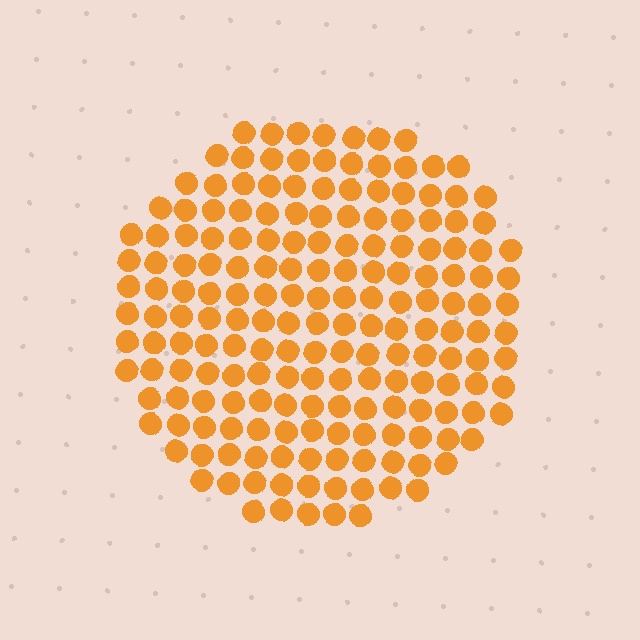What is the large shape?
The large shape is a circle.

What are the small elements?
The small elements are circles.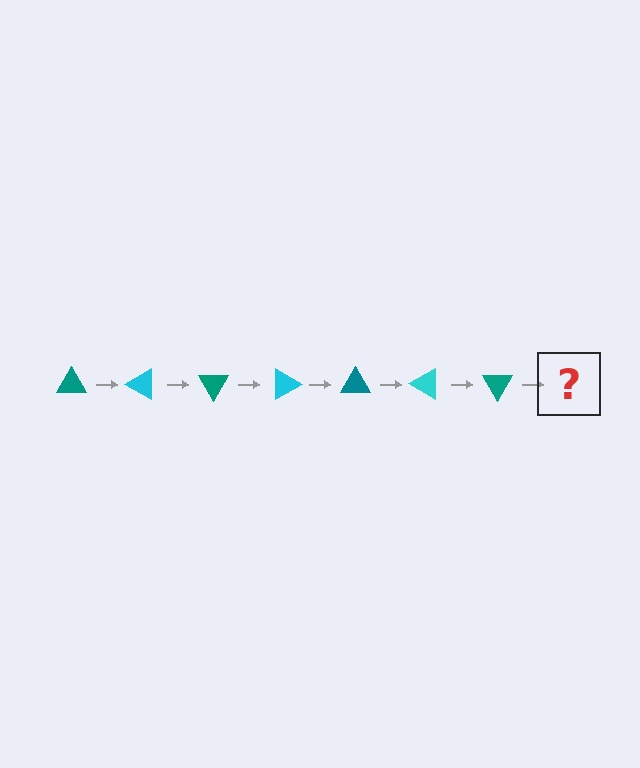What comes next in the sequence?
The next element should be a cyan triangle, rotated 210 degrees from the start.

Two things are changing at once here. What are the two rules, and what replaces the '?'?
The two rules are that it rotates 30 degrees each step and the color cycles through teal and cyan. The '?' should be a cyan triangle, rotated 210 degrees from the start.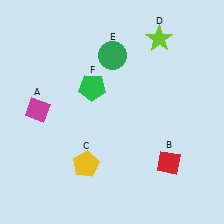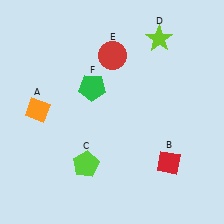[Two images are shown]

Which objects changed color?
A changed from magenta to orange. C changed from yellow to lime. E changed from green to red.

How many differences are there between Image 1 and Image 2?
There are 3 differences between the two images.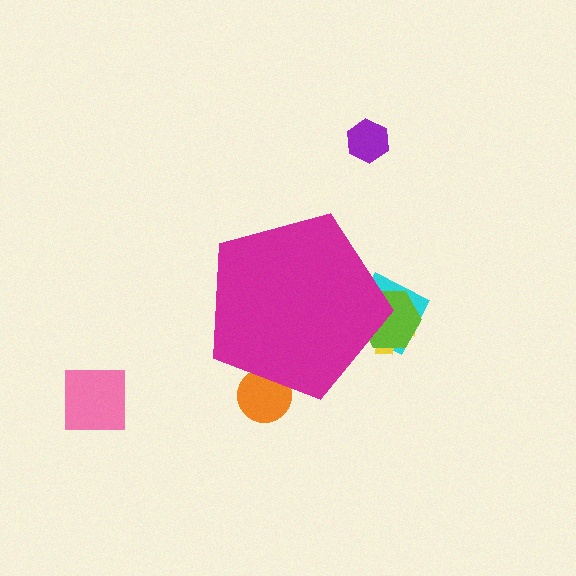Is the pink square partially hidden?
No, the pink square is fully visible.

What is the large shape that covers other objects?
A magenta pentagon.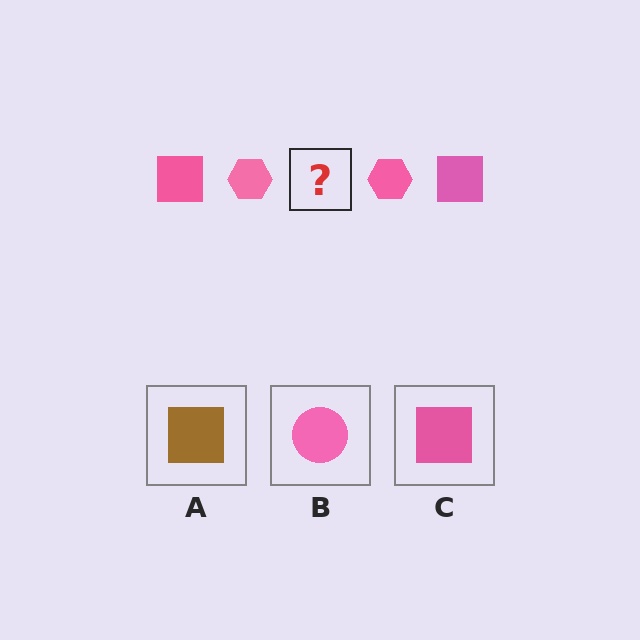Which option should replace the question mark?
Option C.